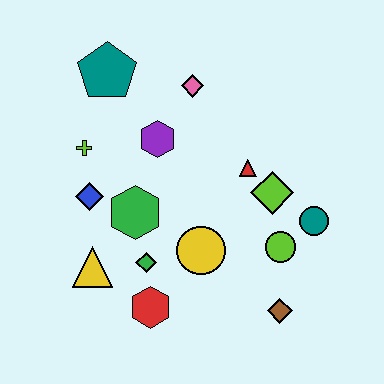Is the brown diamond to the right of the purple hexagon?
Yes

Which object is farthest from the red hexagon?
The teal pentagon is farthest from the red hexagon.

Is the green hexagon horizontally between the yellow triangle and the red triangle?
Yes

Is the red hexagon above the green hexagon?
No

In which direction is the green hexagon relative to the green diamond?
The green hexagon is above the green diamond.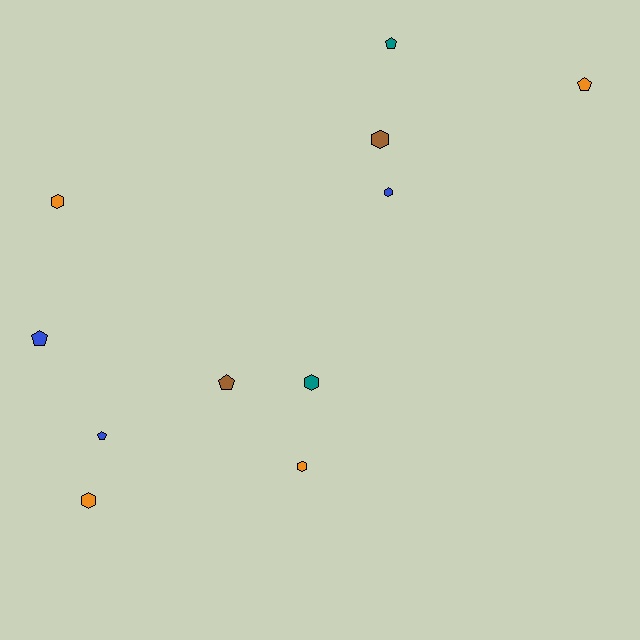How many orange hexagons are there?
There are 3 orange hexagons.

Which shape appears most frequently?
Hexagon, with 6 objects.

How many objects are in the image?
There are 11 objects.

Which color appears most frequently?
Orange, with 4 objects.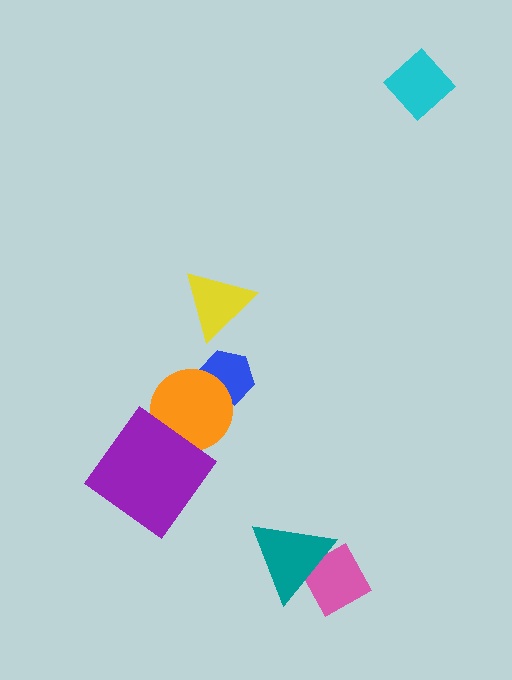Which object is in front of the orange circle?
The purple diamond is in front of the orange circle.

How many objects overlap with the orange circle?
2 objects overlap with the orange circle.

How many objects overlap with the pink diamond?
1 object overlaps with the pink diamond.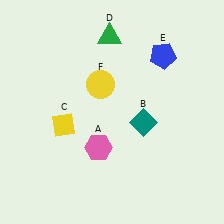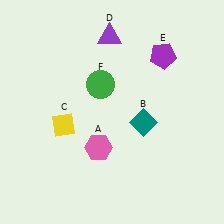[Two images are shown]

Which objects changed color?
D changed from green to purple. E changed from blue to purple. F changed from yellow to green.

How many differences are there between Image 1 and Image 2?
There are 3 differences between the two images.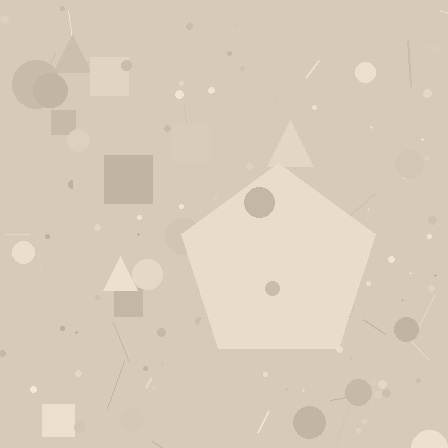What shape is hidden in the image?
A pentagon is hidden in the image.